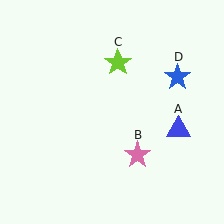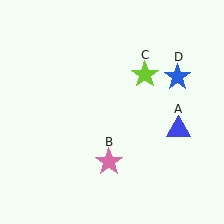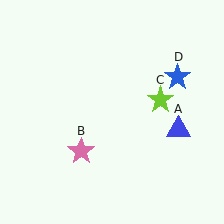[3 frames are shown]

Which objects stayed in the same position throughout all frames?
Blue triangle (object A) and blue star (object D) remained stationary.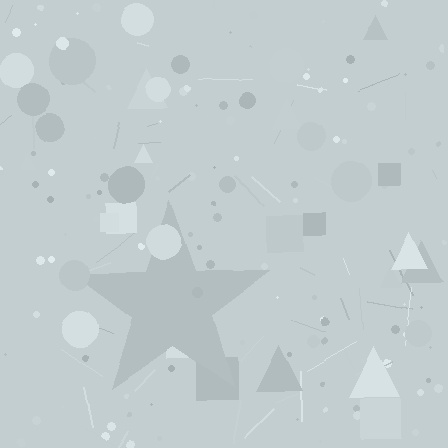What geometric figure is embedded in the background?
A star is embedded in the background.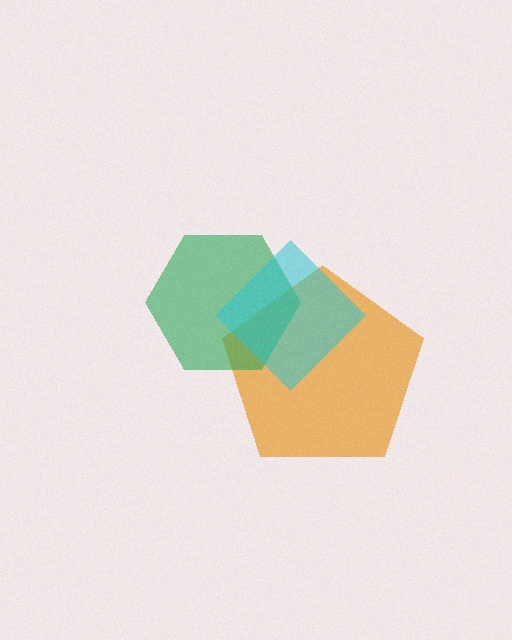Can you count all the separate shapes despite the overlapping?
Yes, there are 3 separate shapes.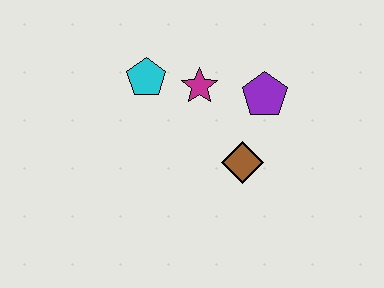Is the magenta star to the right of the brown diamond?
No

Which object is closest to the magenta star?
The cyan pentagon is closest to the magenta star.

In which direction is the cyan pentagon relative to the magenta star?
The cyan pentagon is to the left of the magenta star.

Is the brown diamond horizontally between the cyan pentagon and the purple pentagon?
Yes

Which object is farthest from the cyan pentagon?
The brown diamond is farthest from the cyan pentagon.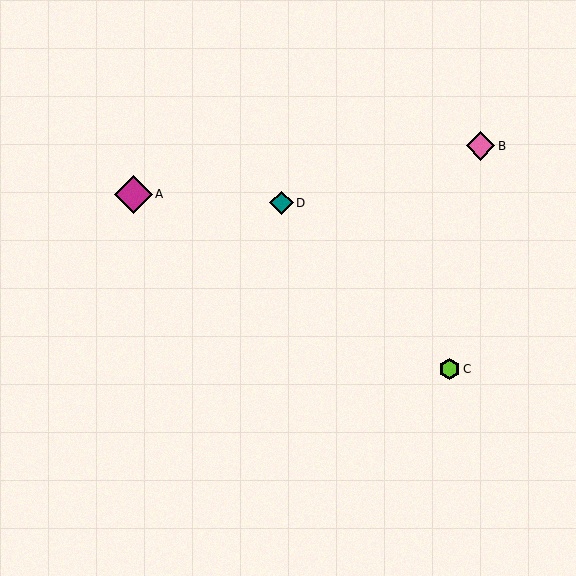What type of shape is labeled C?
Shape C is a lime hexagon.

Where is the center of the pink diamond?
The center of the pink diamond is at (481, 146).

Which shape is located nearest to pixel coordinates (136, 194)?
The magenta diamond (labeled A) at (133, 194) is nearest to that location.